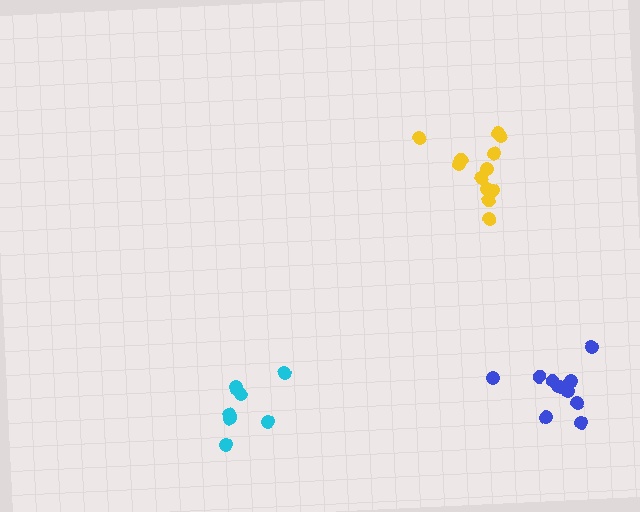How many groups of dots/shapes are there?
There are 3 groups.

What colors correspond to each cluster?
The clusters are colored: yellow, blue, cyan.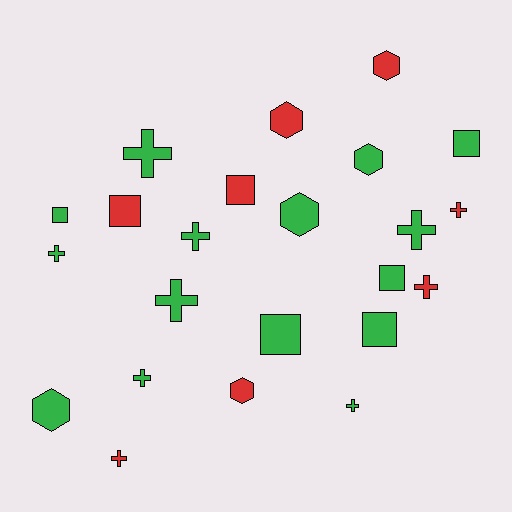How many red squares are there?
There are 2 red squares.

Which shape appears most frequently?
Cross, with 10 objects.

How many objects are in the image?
There are 23 objects.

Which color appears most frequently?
Green, with 15 objects.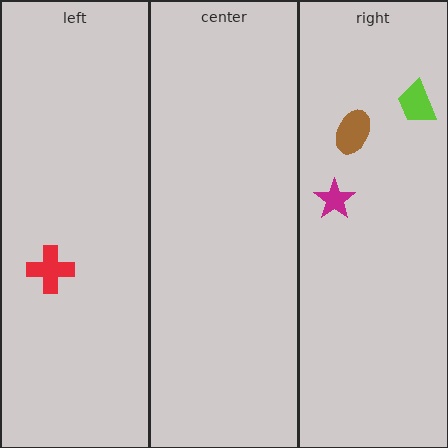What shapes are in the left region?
The red cross.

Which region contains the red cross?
The left region.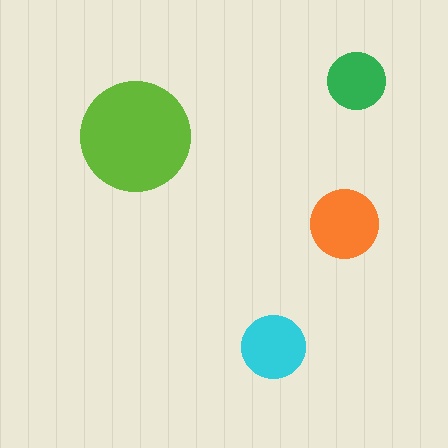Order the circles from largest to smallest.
the lime one, the orange one, the cyan one, the green one.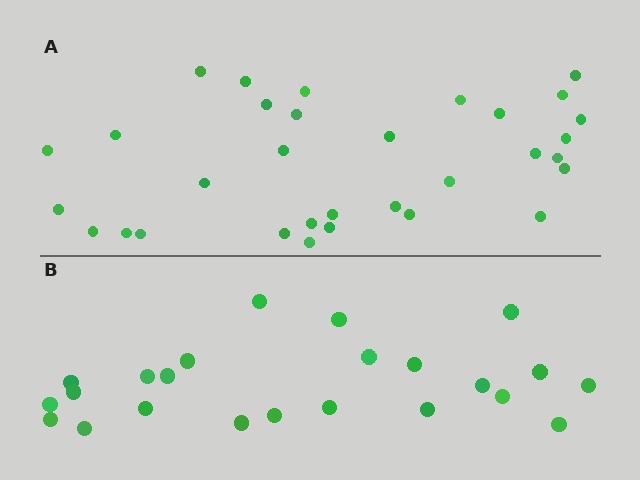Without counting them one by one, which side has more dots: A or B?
Region A (the top region) has more dots.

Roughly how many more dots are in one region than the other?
Region A has roughly 8 or so more dots than region B.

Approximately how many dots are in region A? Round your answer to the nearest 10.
About 30 dots. (The exact count is 32, which rounds to 30.)